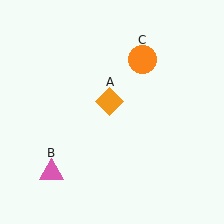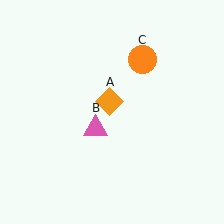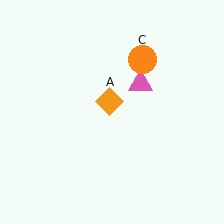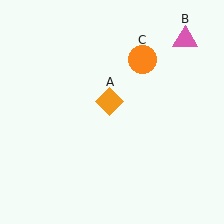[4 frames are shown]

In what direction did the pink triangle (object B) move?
The pink triangle (object B) moved up and to the right.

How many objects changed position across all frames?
1 object changed position: pink triangle (object B).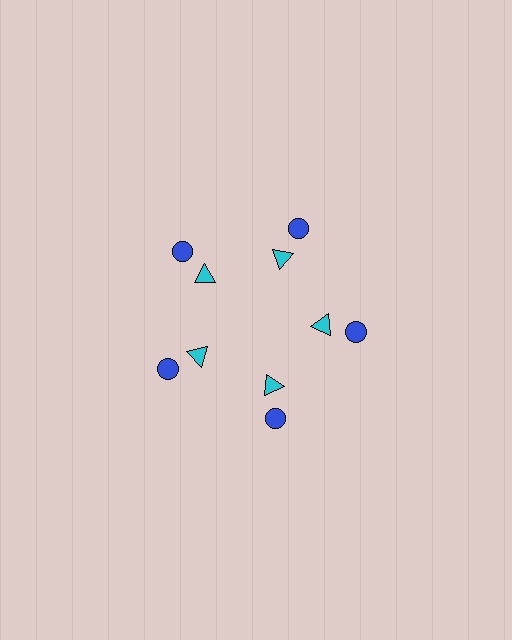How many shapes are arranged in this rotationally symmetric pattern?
There are 10 shapes, arranged in 5 groups of 2.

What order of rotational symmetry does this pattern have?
This pattern has 5-fold rotational symmetry.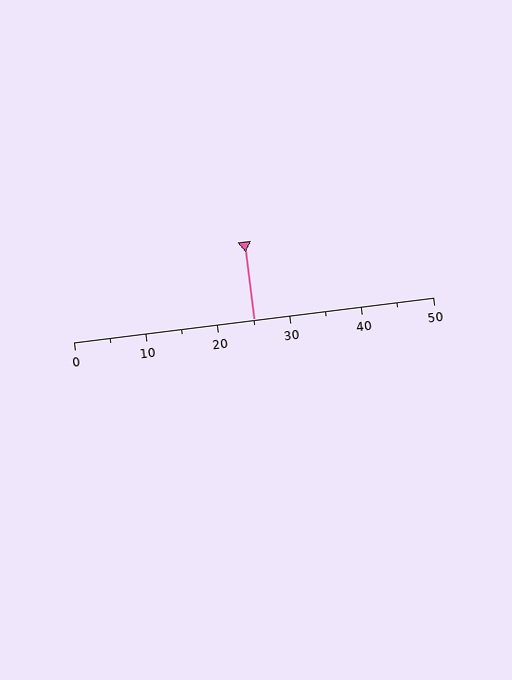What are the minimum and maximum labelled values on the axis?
The axis runs from 0 to 50.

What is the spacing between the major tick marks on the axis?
The major ticks are spaced 10 apart.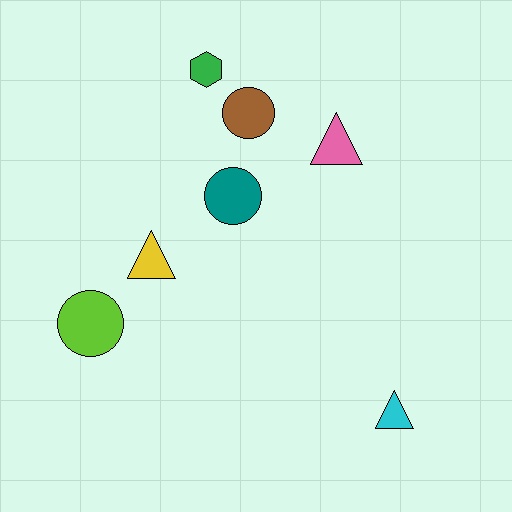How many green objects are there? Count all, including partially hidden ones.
There is 1 green object.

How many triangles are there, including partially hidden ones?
There are 3 triangles.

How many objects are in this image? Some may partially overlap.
There are 7 objects.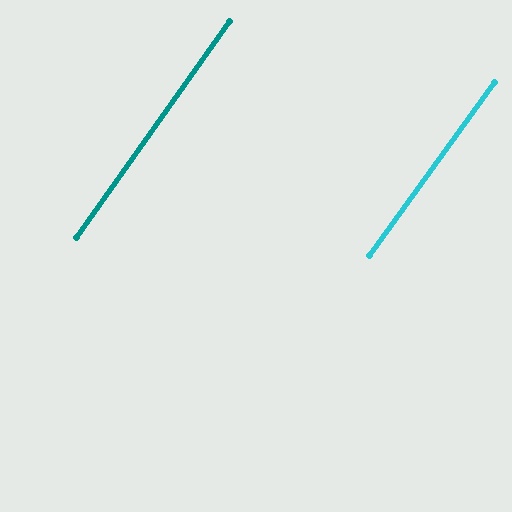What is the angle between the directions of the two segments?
Approximately 1 degree.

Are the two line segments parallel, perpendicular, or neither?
Parallel — their directions differ by only 0.6°.